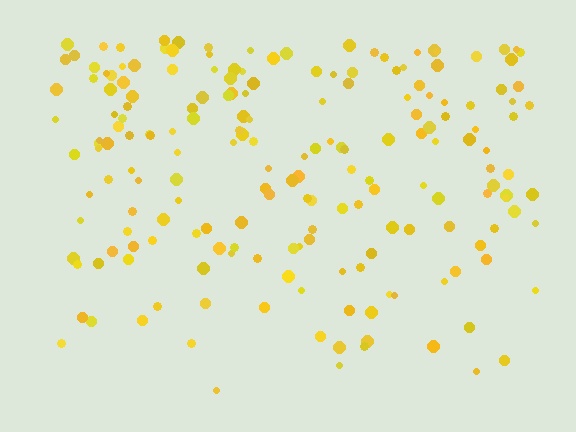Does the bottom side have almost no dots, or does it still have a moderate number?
Still a moderate number, just noticeably fewer than the top.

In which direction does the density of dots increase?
From bottom to top, with the top side densest.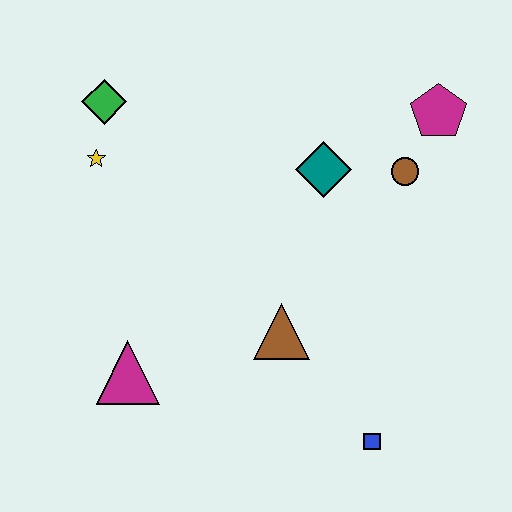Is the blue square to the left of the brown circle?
Yes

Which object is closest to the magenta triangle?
The brown triangle is closest to the magenta triangle.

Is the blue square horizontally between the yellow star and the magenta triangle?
No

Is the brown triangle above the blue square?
Yes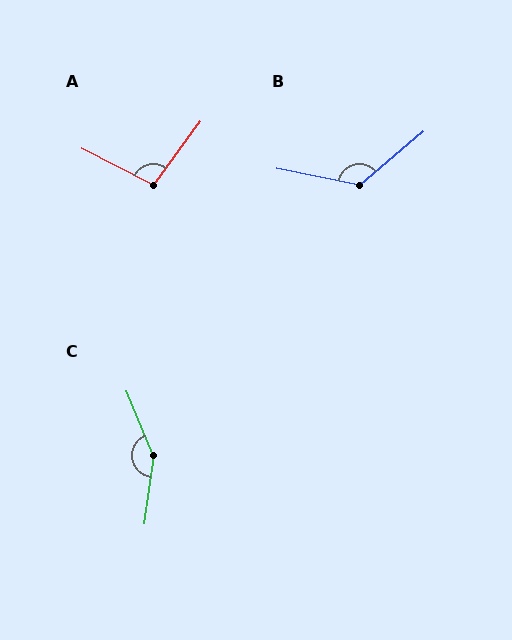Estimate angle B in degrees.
Approximately 129 degrees.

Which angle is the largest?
C, at approximately 150 degrees.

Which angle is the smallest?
A, at approximately 99 degrees.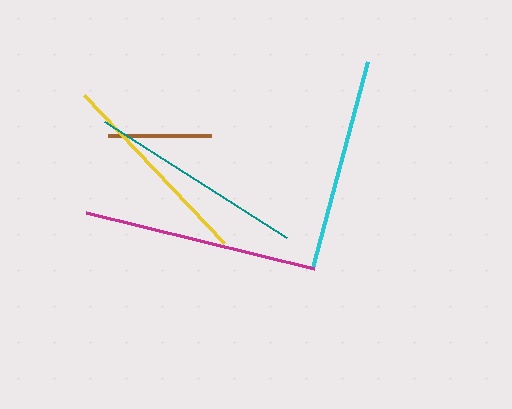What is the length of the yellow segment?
The yellow segment is approximately 204 pixels long.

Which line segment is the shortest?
The brown line is the shortest at approximately 102 pixels.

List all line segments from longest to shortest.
From longest to shortest: magenta, teal, cyan, yellow, brown.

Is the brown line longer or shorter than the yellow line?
The yellow line is longer than the brown line.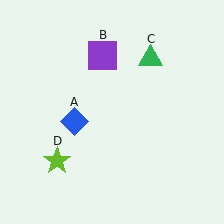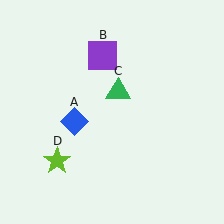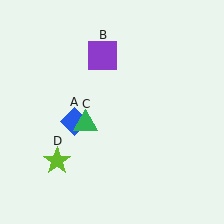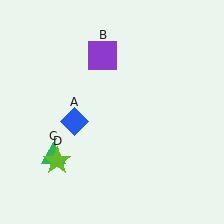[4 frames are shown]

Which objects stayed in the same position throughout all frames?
Blue diamond (object A) and purple square (object B) and lime star (object D) remained stationary.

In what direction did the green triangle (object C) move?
The green triangle (object C) moved down and to the left.